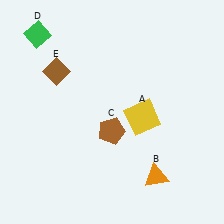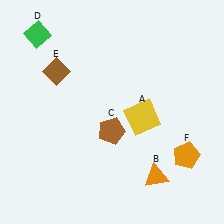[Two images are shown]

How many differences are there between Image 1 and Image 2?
There is 1 difference between the two images.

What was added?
An orange pentagon (F) was added in Image 2.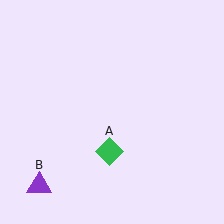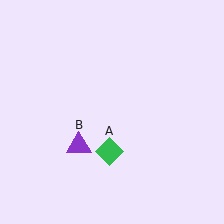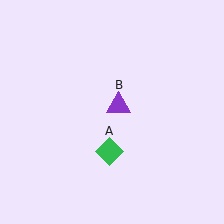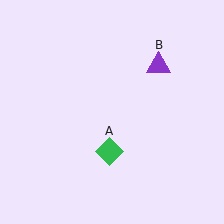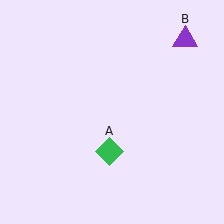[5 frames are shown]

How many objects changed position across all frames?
1 object changed position: purple triangle (object B).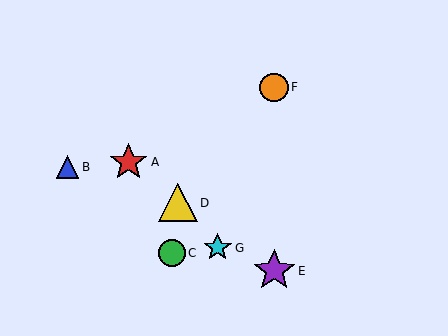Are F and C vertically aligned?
No, F is at x≈274 and C is at x≈172.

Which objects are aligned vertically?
Objects E, F are aligned vertically.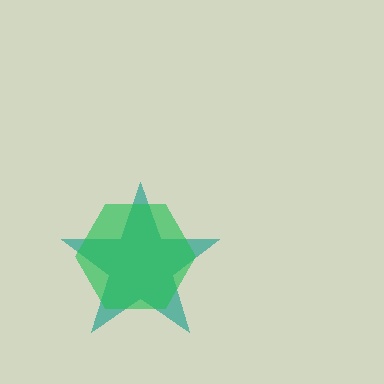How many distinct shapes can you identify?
There are 2 distinct shapes: a teal star, a green hexagon.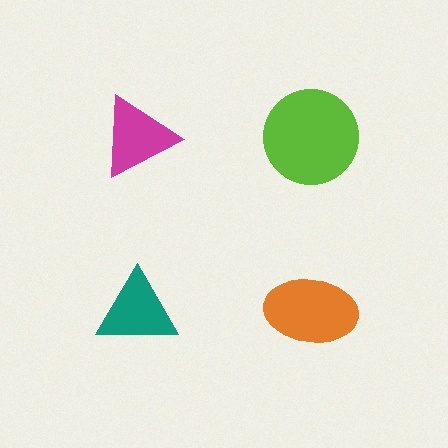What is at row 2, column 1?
A teal triangle.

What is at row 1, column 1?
A magenta triangle.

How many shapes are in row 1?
2 shapes.